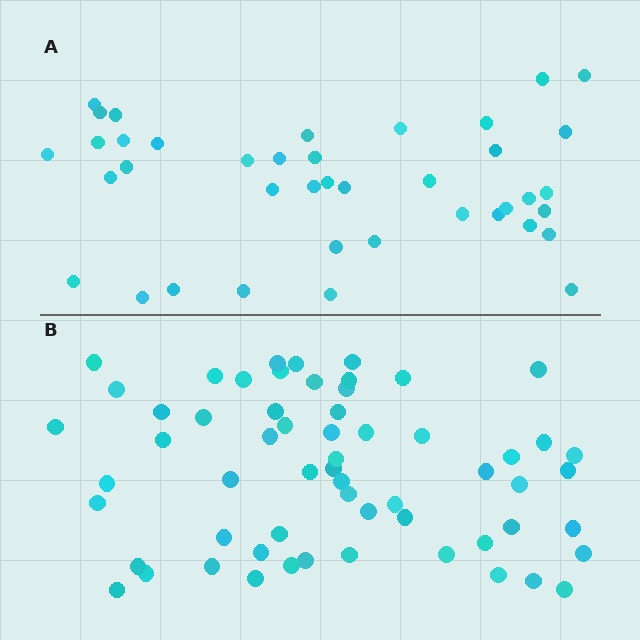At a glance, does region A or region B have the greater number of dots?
Region B (the bottom region) has more dots.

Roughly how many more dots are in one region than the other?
Region B has approximately 20 more dots than region A.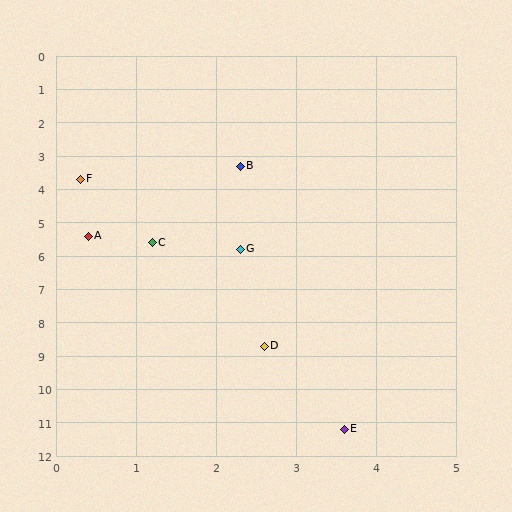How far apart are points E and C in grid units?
Points E and C are about 6.1 grid units apart.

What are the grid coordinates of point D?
Point D is at approximately (2.6, 8.7).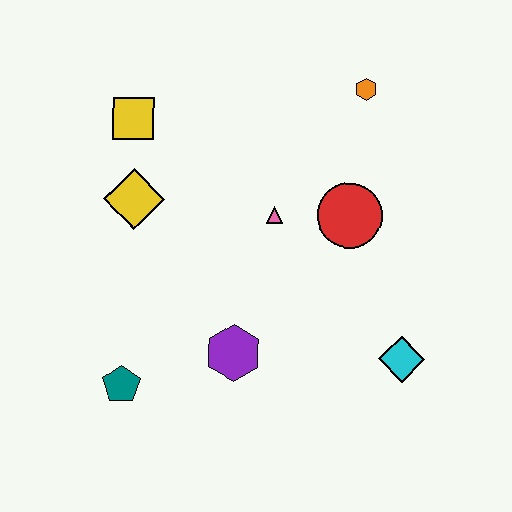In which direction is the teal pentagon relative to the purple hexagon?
The teal pentagon is to the left of the purple hexagon.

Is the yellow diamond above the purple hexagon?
Yes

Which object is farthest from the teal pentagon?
The orange hexagon is farthest from the teal pentagon.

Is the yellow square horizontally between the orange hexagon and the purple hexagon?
No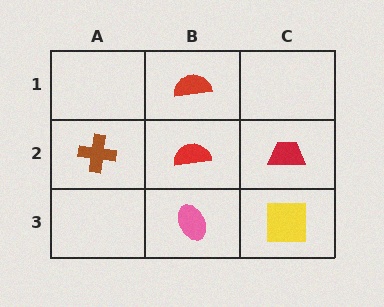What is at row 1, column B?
A red semicircle.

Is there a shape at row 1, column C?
No, that cell is empty.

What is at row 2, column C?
A red trapezoid.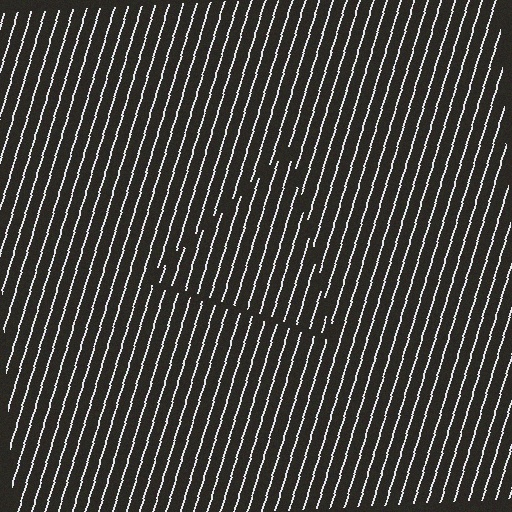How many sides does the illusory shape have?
3 sides — the line-ends trace a triangle.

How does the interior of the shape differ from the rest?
The interior of the shape contains the same grating, shifted by half a period — the contour is defined by the phase discontinuity where line-ends from the inner and outer gratings abut.